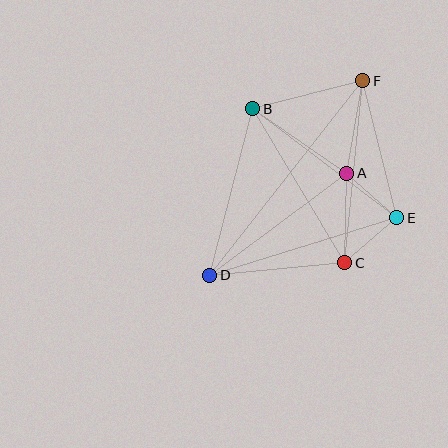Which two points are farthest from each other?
Points D and F are farthest from each other.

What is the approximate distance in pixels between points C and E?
The distance between C and E is approximately 69 pixels.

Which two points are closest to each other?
Points A and E are closest to each other.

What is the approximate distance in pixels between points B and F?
The distance between B and F is approximately 113 pixels.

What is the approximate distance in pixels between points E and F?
The distance between E and F is approximately 141 pixels.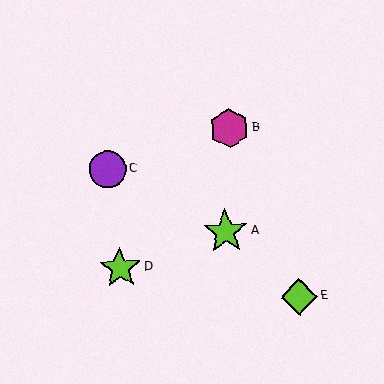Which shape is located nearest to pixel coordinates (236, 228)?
The lime star (labeled A) at (225, 231) is nearest to that location.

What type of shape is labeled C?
Shape C is a purple circle.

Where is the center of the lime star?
The center of the lime star is at (120, 268).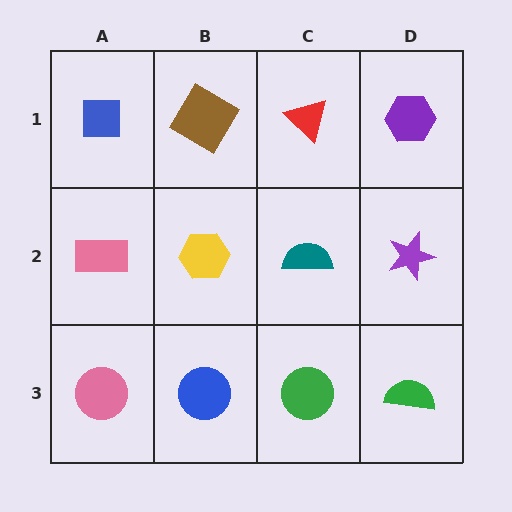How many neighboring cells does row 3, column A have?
2.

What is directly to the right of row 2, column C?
A purple star.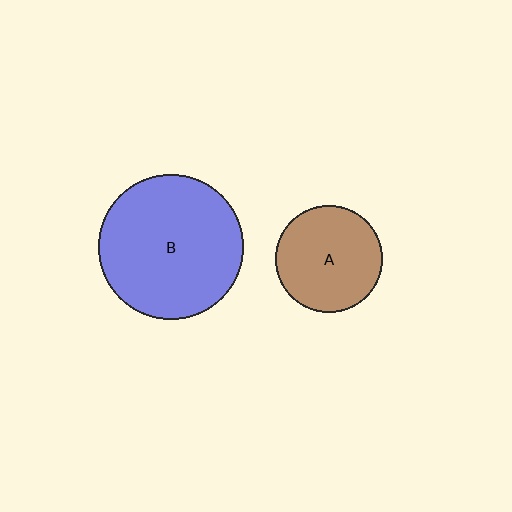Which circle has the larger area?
Circle B (blue).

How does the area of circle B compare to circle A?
Approximately 1.8 times.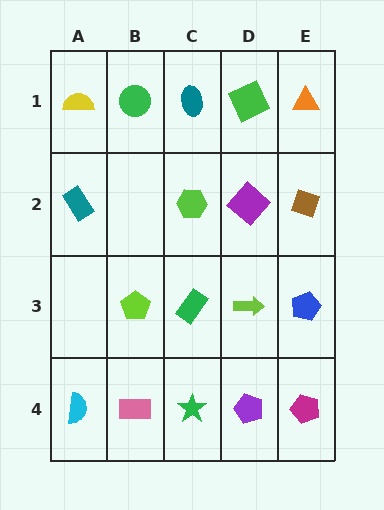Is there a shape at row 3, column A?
No, that cell is empty.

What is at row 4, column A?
A cyan semicircle.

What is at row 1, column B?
A green circle.